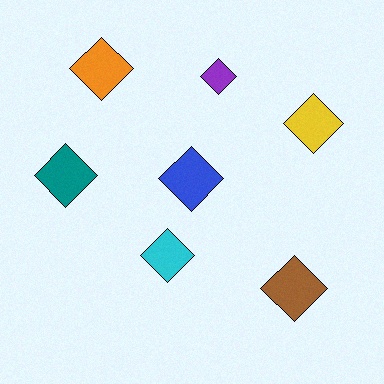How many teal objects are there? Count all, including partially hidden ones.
There is 1 teal object.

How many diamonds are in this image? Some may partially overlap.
There are 7 diamonds.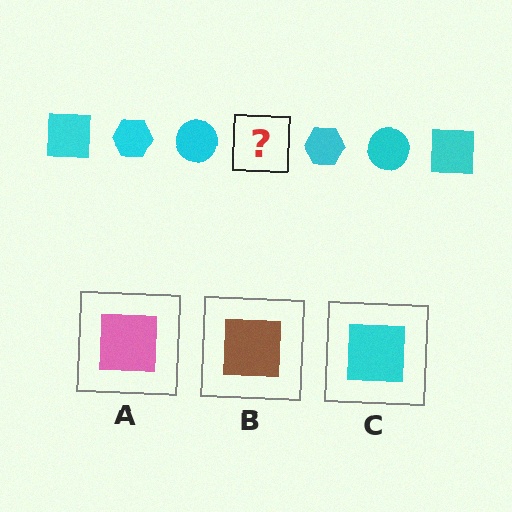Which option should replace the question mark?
Option C.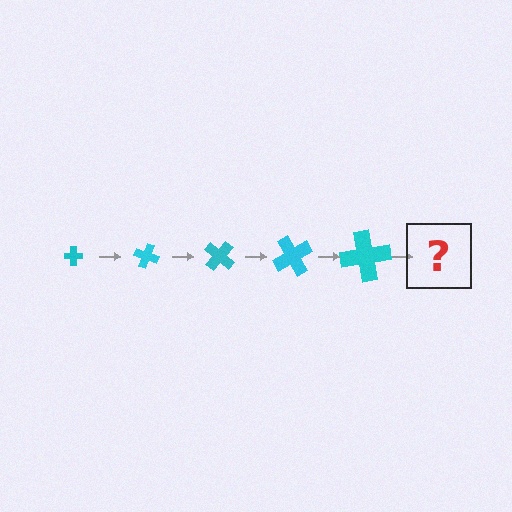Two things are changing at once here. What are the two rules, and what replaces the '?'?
The two rules are that the cross grows larger each step and it rotates 20 degrees each step. The '?' should be a cross, larger than the previous one and rotated 100 degrees from the start.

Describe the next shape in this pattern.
It should be a cross, larger than the previous one and rotated 100 degrees from the start.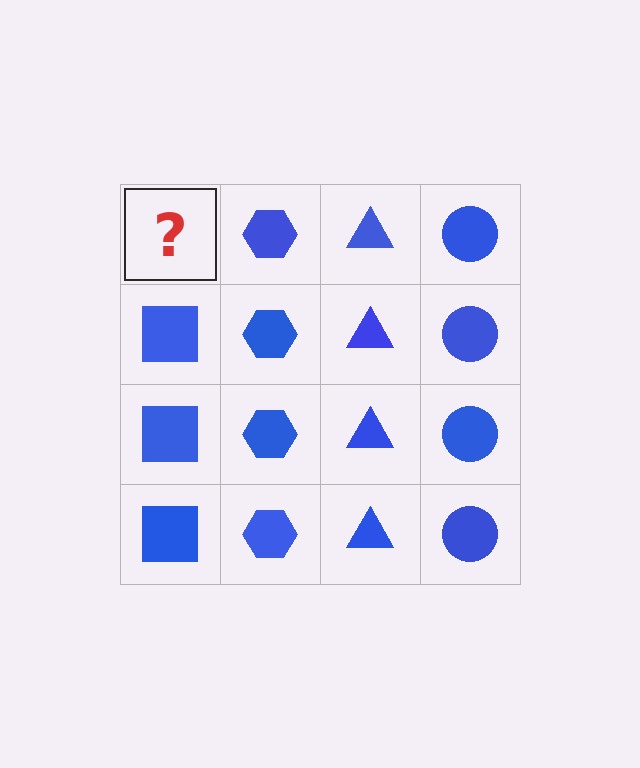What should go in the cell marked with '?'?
The missing cell should contain a blue square.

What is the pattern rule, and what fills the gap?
The rule is that each column has a consistent shape. The gap should be filled with a blue square.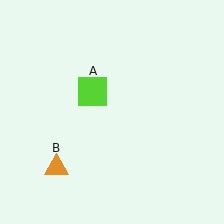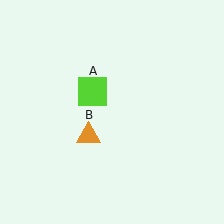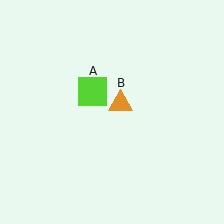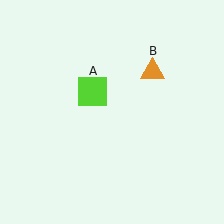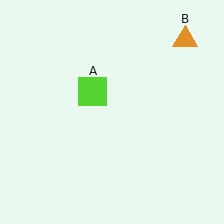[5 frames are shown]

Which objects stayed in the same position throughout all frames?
Lime square (object A) remained stationary.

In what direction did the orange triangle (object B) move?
The orange triangle (object B) moved up and to the right.